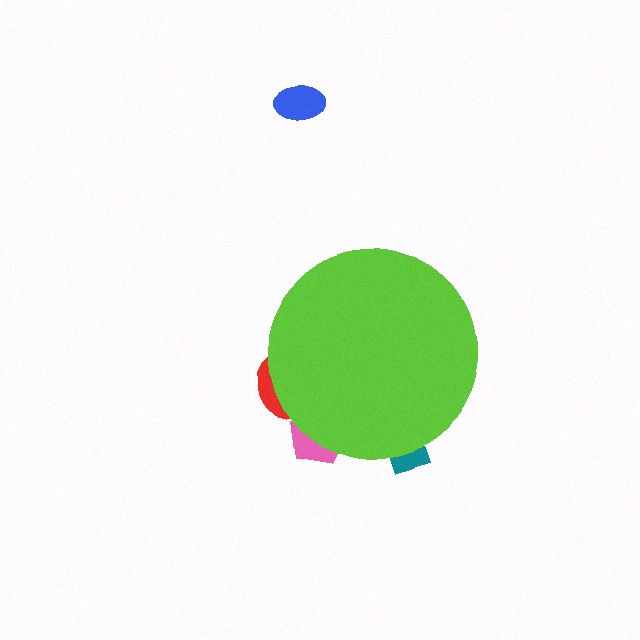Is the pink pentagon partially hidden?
Yes, the pink pentagon is partially hidden behind the lime circle.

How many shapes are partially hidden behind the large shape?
3 shapes are partially hidden.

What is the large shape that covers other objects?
A lime circle.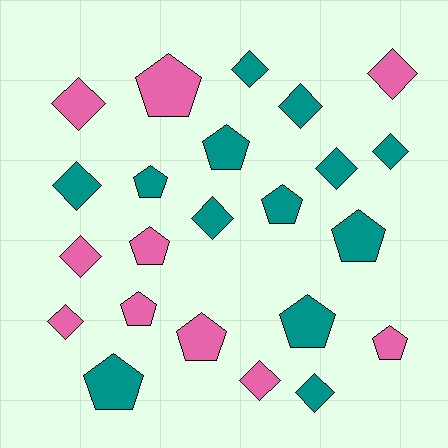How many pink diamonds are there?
There are 5 pink diamonds.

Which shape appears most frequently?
Diamond, with 12 objects.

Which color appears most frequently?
Teal, with 13 objects.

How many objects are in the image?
There are 23 objects.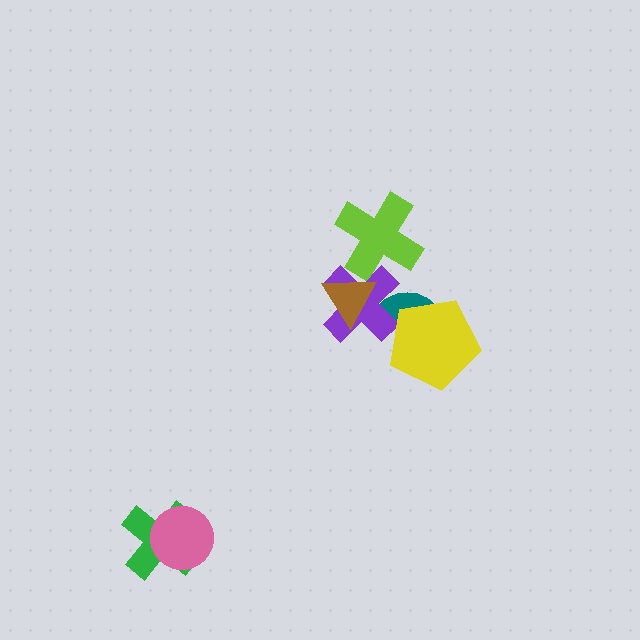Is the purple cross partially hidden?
Yes, it is partially covered by another shape.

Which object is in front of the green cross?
The pink circle is in front of the green cross.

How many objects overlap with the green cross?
1 object overlaps with the green cross.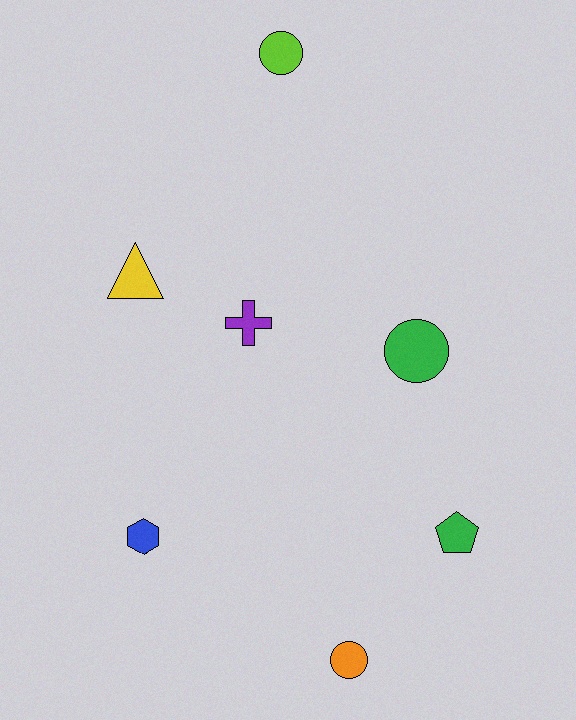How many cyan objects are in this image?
There are no cyan objects.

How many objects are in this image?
There are 7 objects.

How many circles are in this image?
There are 3 circles.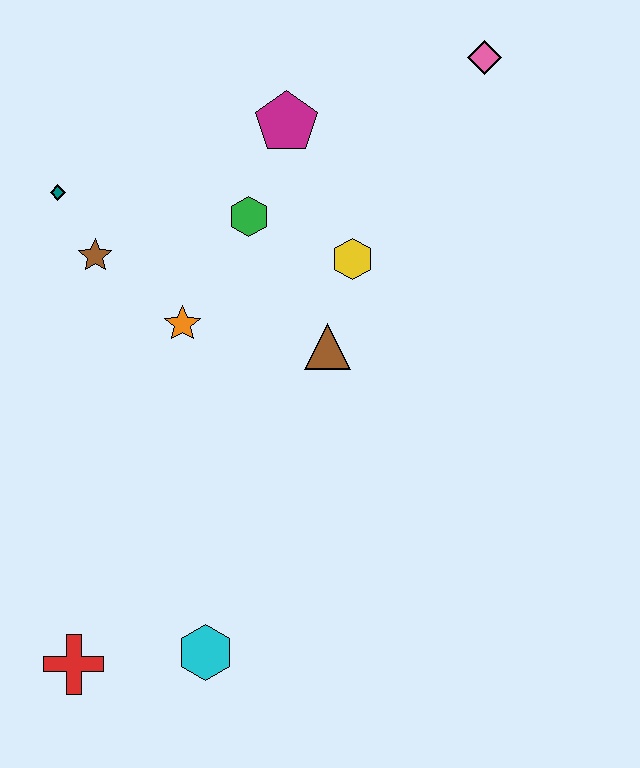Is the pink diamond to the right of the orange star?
Yes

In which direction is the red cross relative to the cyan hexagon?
The red cross is to the left of the cyan hexagon.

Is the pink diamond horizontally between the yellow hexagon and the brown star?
No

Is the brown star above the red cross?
Yes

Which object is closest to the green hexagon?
The magenta pentagon is closest to the green hexagon.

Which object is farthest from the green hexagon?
The red cross is farthest from the green hexagon.